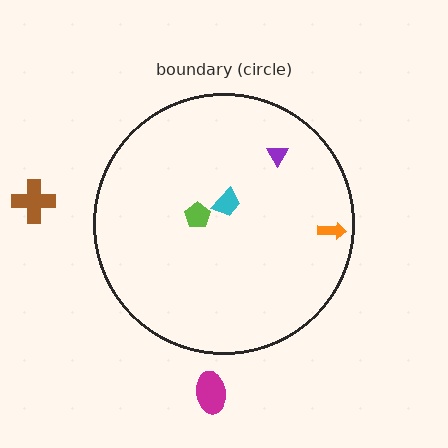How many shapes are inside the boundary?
4 inside, 2 outside.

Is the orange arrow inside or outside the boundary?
Inside.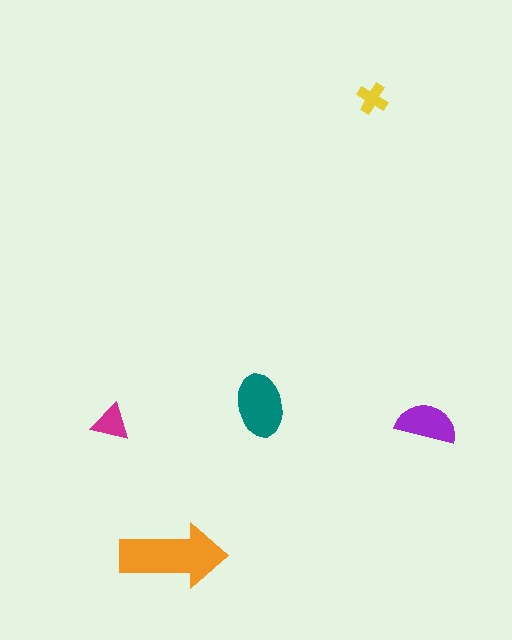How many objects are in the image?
There are 5 objects in the image.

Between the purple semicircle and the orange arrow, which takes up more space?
The orange arrow.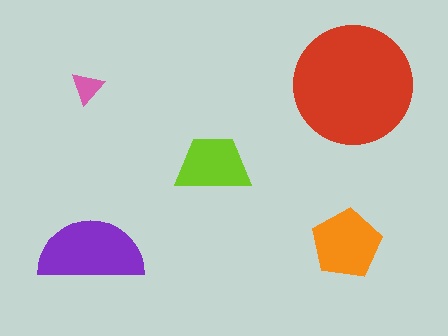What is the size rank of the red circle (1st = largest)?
1st.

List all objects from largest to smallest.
The red circle, the purple semicircle, the orange pentagon, the lime trapezoid, the pink triangle.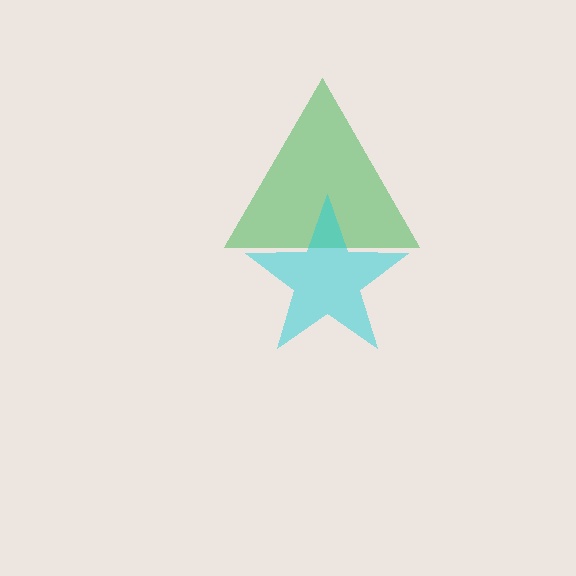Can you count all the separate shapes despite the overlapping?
Yes, there are 2 separate shapes.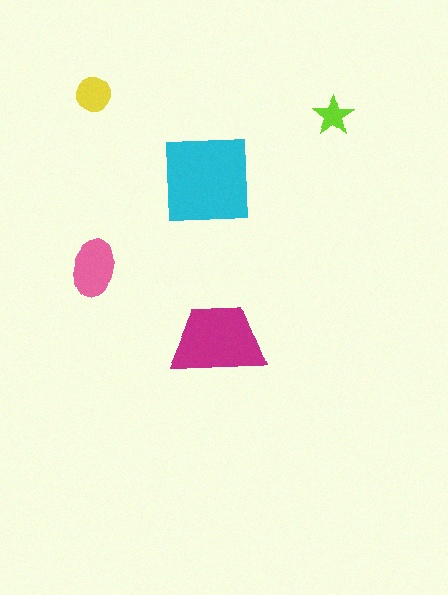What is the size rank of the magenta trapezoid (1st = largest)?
2nd.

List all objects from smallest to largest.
The lime star, the yellow circle, the pink ellipse, the magenta trapezoid, the cyan square.